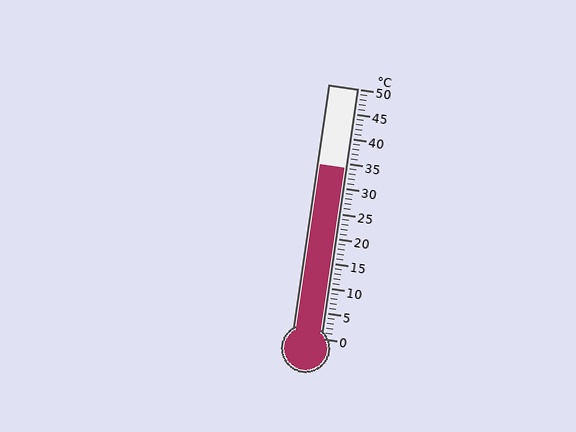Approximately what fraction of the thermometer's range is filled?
The thermometer is filled to approximately 70% of its range.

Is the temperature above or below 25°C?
The temperature is above 25°C.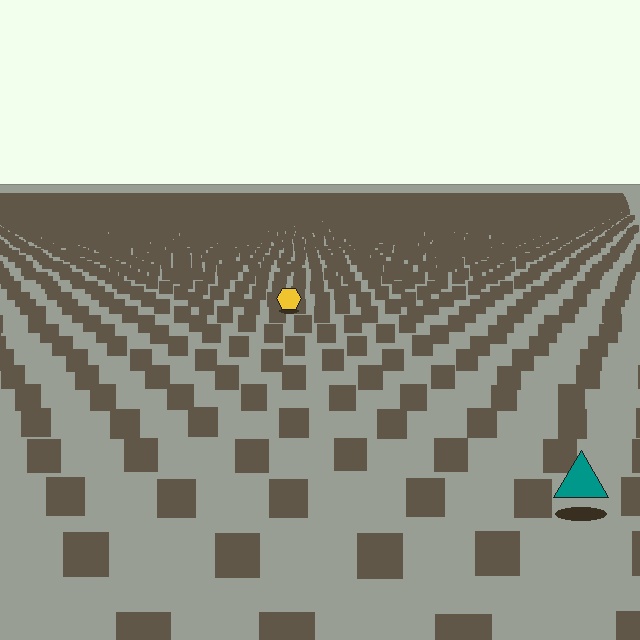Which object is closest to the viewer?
The teal triangle is closest. The texture marks near it are larger and more spread out.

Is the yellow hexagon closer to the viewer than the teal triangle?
No. The teal triangle is closer — you can tell from the texture gradient: the ground texture is coarser near it.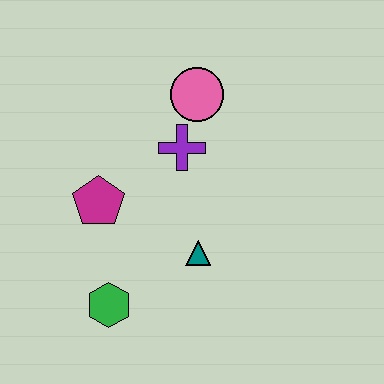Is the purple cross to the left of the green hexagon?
No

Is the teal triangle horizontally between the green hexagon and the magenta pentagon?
No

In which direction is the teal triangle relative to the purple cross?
The teal triangle is below the purple cross.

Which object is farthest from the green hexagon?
The pink circle is farthest from the green hexagon.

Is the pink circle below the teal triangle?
No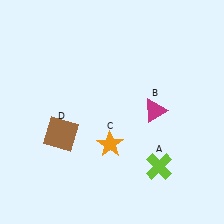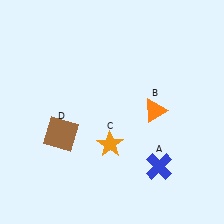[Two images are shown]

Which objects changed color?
A changed from lime to blue. B changed from magenta to orange.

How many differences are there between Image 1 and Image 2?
There are 2 differences between the two images.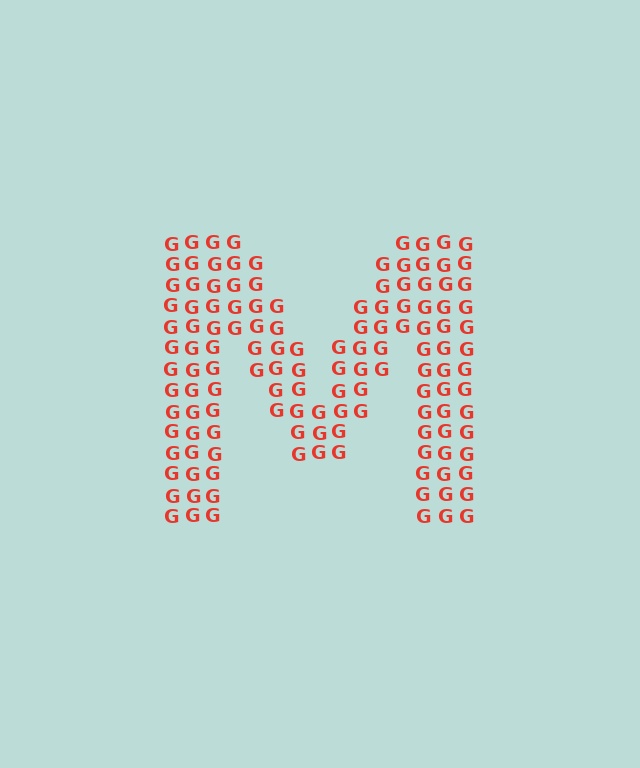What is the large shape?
The large shape is the letter M.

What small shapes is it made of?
It is made of small letter G's.